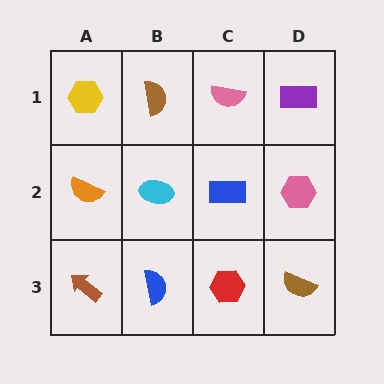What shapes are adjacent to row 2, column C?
A pink semicircle (row 1, column C), a red hexagon (row 3, column C), a cyan ellipse (row 2, column B), a pink hexagon (row 2, column D).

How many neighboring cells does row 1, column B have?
3.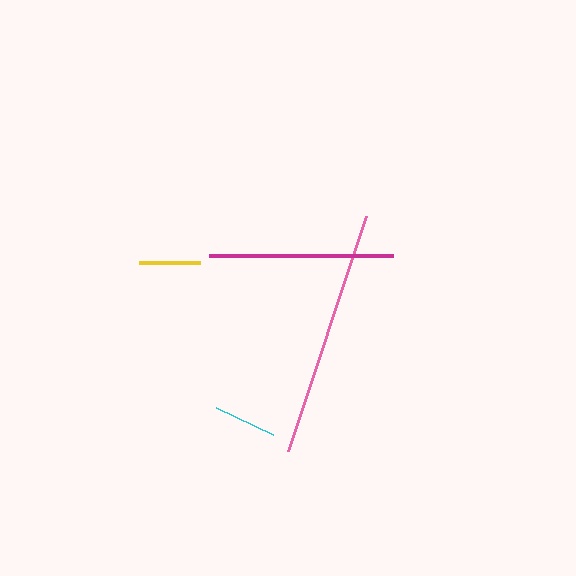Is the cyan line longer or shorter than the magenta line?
The magenta line is longer than the cyan line.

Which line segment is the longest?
The pink line is the longest at approximately 248 pixels.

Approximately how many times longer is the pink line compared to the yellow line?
The pink line is approximately 4.1 times the length of the yellow line.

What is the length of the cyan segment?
The cyan segment is approximately 63 pixels long.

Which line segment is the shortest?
The yellow line is the shortest at approximately 61 pixels.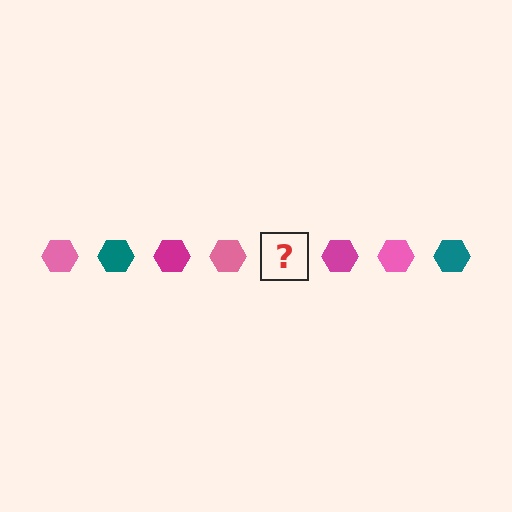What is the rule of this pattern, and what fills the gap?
The rule is that the pattern cycles through pink, teal, magenta hexagons. The gap should be filled with a teal hexagon.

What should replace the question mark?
The question mark should be replaced with a teal hexagon.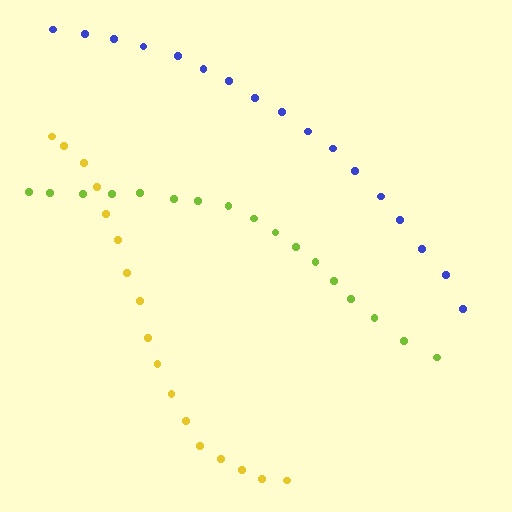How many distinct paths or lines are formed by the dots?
There are 3 distinct paths.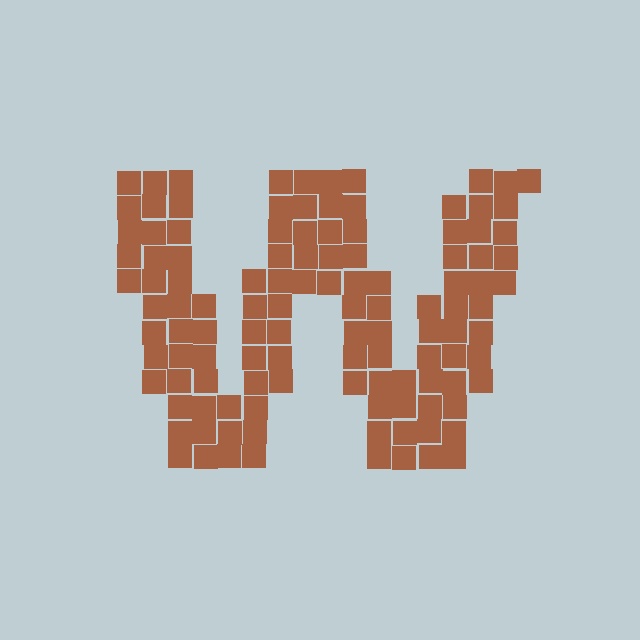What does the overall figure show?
The overall figure shows the letter W.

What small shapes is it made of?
It is made of small squares.